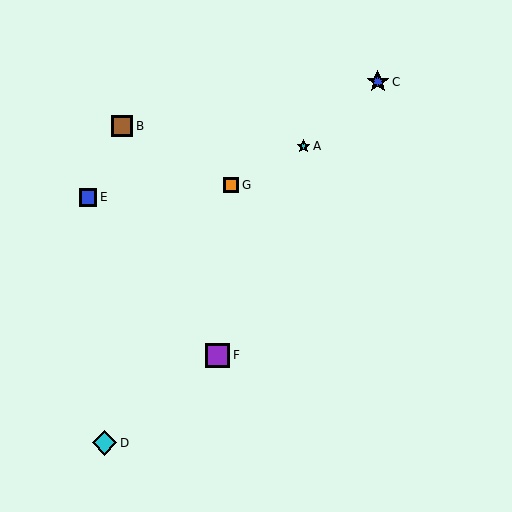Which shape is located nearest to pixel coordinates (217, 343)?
The purple square (labeled F) at (218, 355) is nearest to that location.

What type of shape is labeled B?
Shape B is a brown square.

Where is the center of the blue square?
The center of the blue square is at (88, 197).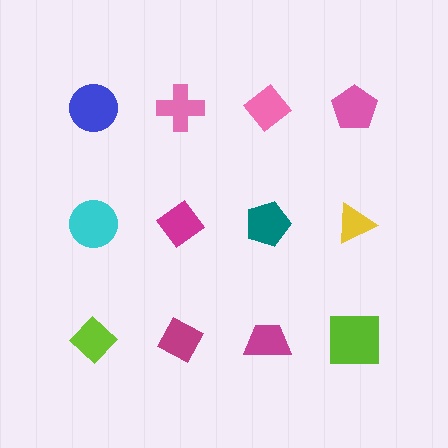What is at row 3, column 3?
A magenta trapezoid.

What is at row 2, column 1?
A cyan circle.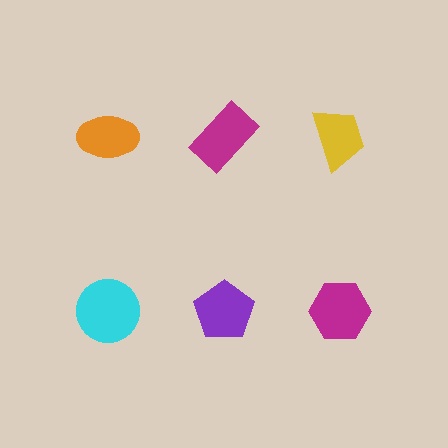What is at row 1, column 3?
A yellow trapezoid.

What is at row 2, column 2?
A purple pentagon.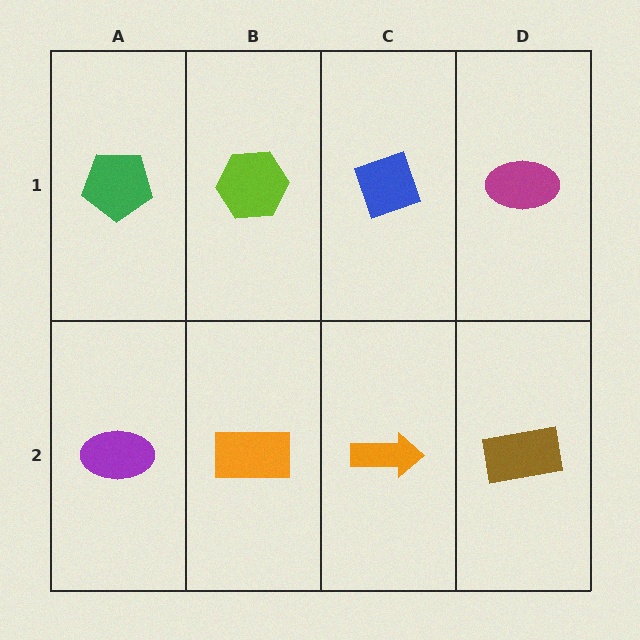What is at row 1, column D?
A magenta ellipse.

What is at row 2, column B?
An orange rectangle.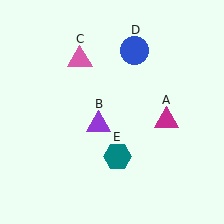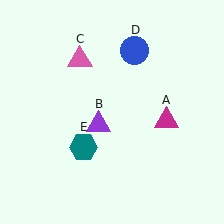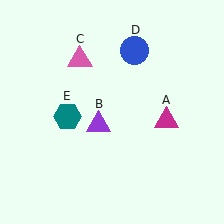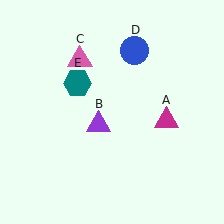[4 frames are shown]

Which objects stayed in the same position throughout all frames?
Magenta triangle (object A) and purple triangle (object B) and pink triangle (object C) and blue circle (object D) remained stationary.